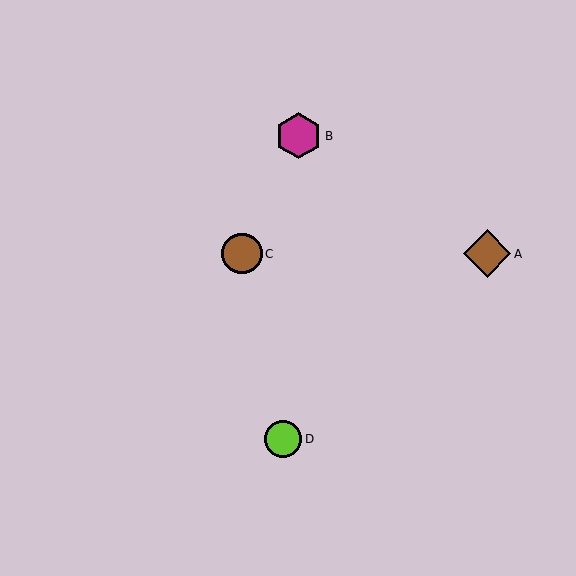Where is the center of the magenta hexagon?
The center of the magenta hexagon is at (299, 136).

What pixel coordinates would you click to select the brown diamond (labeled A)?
Click at (487, 254) to select the brown diamond A.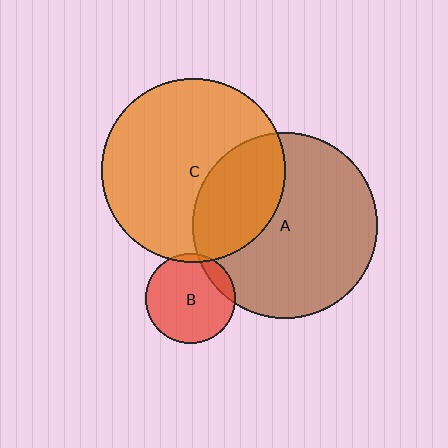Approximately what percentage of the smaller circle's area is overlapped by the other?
Approximately 10%.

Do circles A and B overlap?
Yes.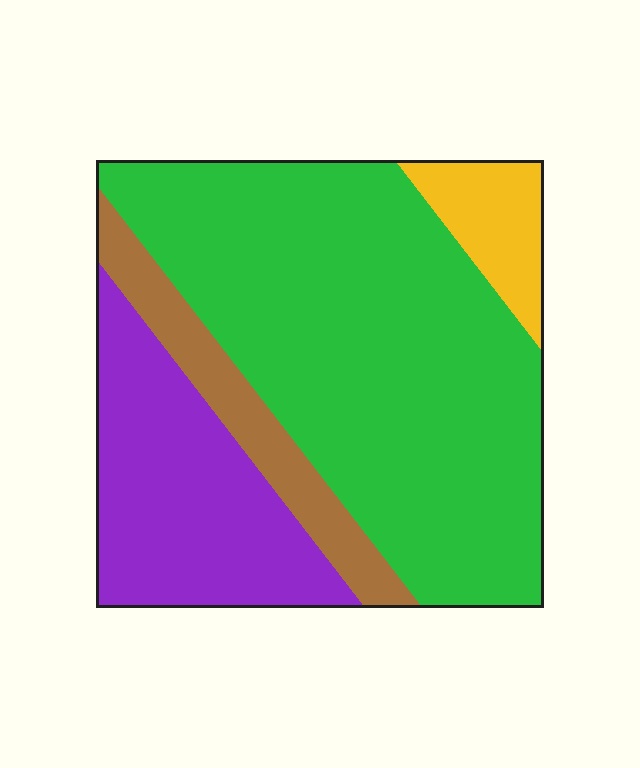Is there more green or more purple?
Green.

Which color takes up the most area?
Green, at roughly 60%.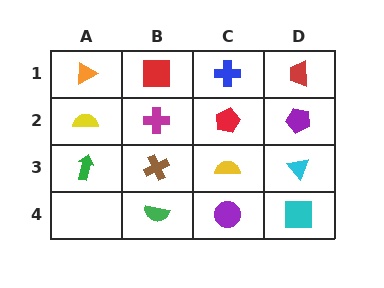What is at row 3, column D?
A cyan triangle.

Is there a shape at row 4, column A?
No, that cell is empty.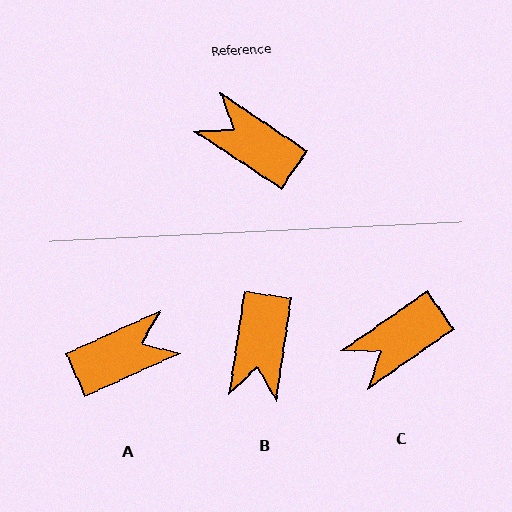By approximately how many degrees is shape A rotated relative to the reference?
Approximately 122 degrees clockwise.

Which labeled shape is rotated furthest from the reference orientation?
A, about 122 degrees away.